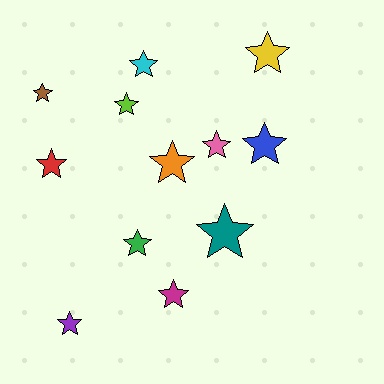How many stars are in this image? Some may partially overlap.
There are 12 stars.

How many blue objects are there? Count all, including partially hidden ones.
There is 1 blue object.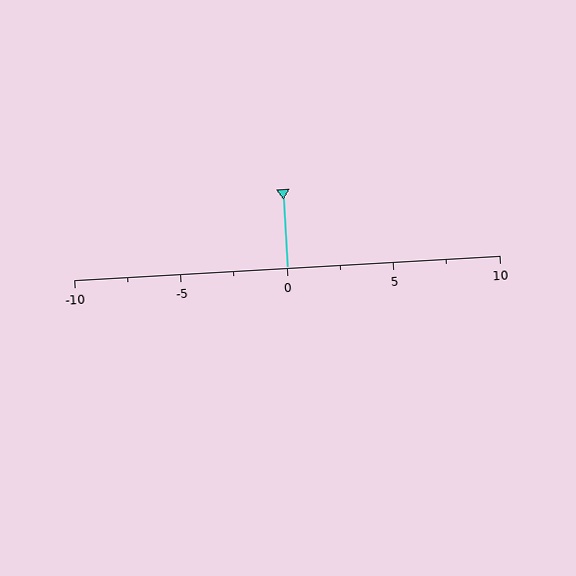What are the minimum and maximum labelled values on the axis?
The axis runs from -10 to 10.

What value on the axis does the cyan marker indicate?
The marker indicates approximately 0.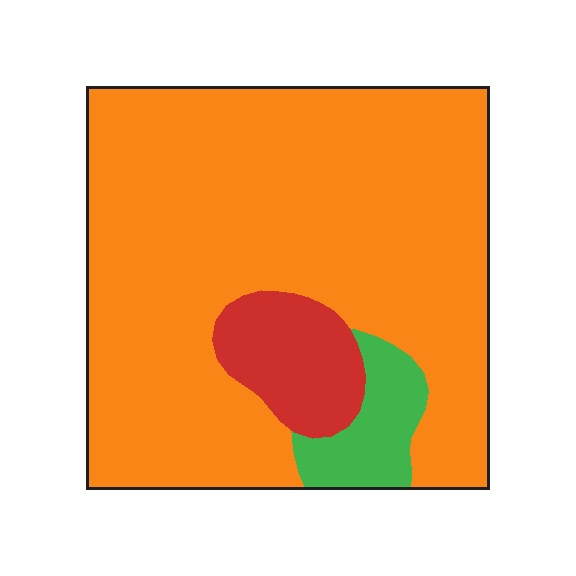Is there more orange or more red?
Orange.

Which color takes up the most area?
Orange, at roughly 85%.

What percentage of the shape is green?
Green takes up about one tenth (1/10) of the shape.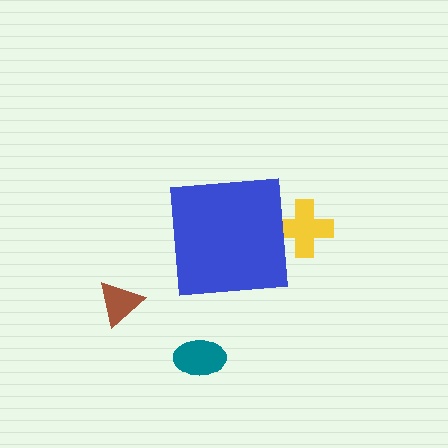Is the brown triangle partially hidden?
No, the brown triangle is fully visible.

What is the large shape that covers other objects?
A blue square.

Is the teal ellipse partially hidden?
No, the teal ellipse is fully visible.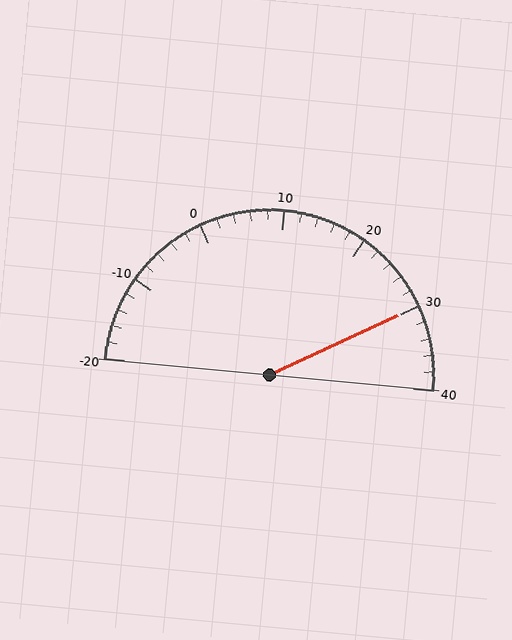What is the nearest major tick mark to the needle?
The nearest major tick mark is 30.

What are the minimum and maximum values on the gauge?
The gauge ranges from -20 to 40.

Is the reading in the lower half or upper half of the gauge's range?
The reading is in the upper half of the range (-20 to 40).